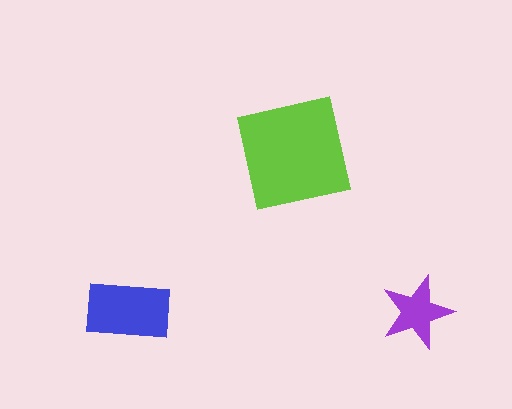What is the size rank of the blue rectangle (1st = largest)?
2nd.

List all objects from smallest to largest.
The purple star, the blue rectangle, the lime square.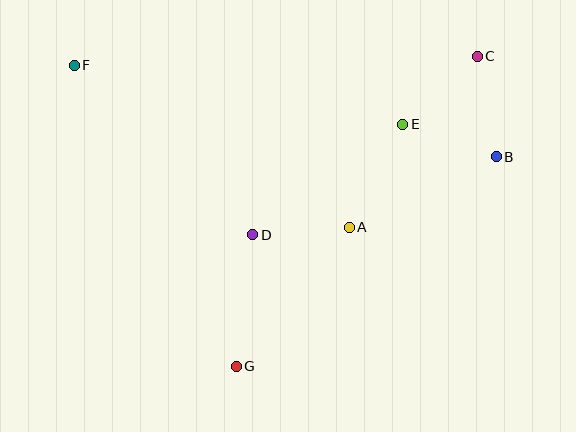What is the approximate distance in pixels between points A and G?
The distance between A and G is approximately 179 pixels.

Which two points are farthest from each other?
Points B and F are farthest from each other.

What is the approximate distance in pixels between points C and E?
The distance between C and E is approximately 101 pixels.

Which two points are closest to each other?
Points A and D are closest to each other.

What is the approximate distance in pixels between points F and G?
The distance between F and G is approximately 342 pixels.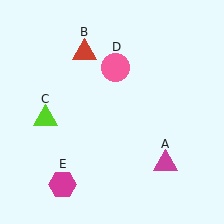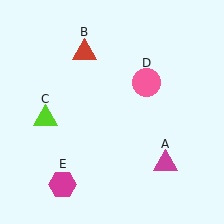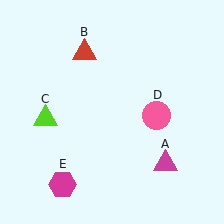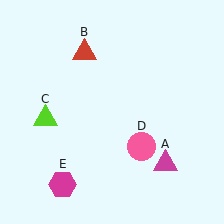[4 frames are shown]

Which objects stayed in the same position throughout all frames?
Magenta triangle (object A) and red triangle (object B) and lime triangle (object C) and magenta hexagon (object E) remained stationary.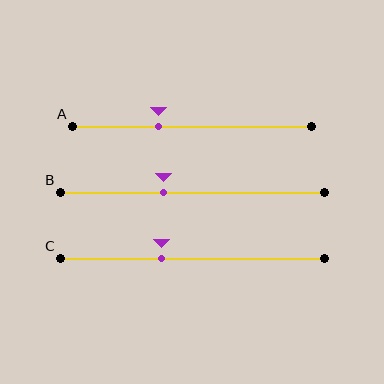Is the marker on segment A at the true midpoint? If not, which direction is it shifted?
No, the marker on segment A is shifted to the left by about 14% of the segment length.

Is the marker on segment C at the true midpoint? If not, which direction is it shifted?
No, the marker on segment C is shifted to the left by about 12% of the segment length.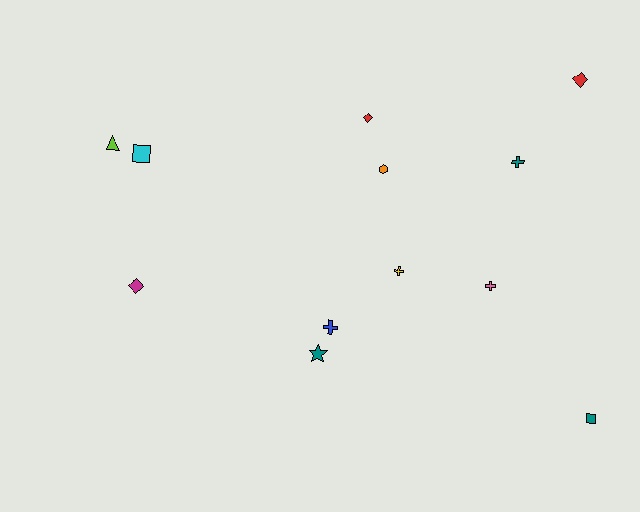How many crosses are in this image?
There are 4 crosses.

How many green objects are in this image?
There are no green objects.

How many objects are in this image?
There are 12 objects.